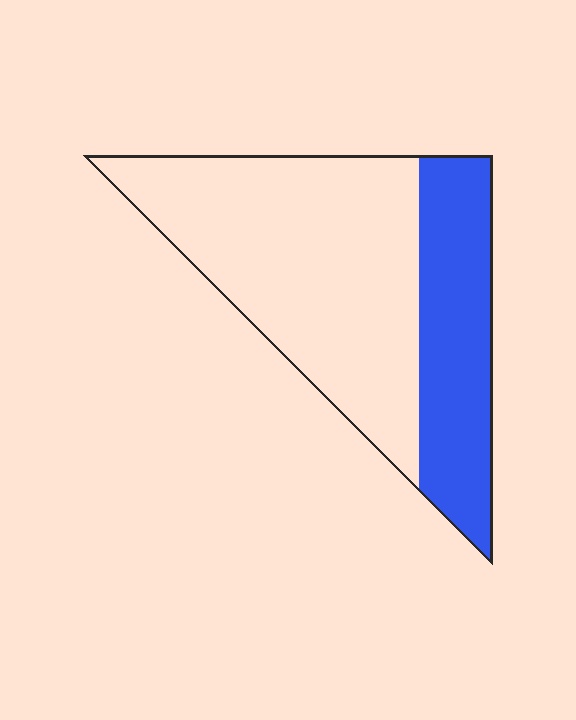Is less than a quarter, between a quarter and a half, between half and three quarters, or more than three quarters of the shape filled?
Between a quarter and a half.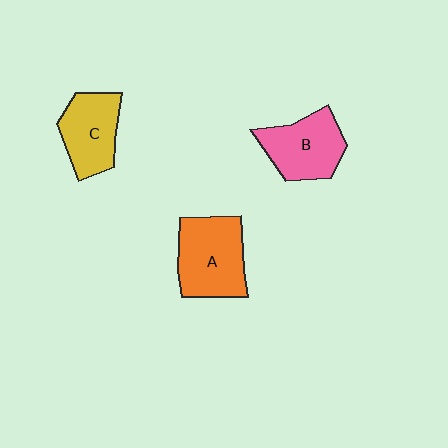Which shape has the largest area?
Shape A (orange).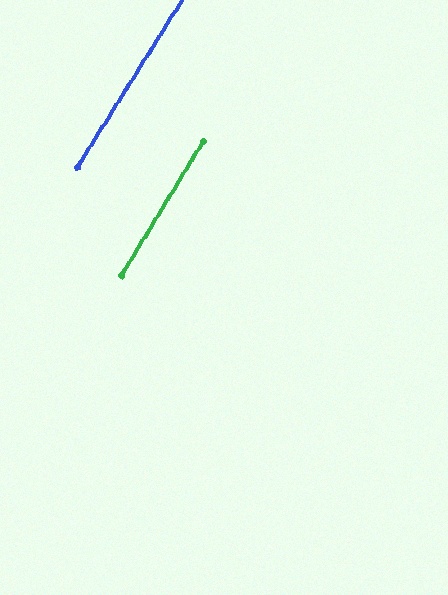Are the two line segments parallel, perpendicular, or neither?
Parallel — their directions differ by only 1.0°.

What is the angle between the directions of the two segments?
Approximately 1 degree.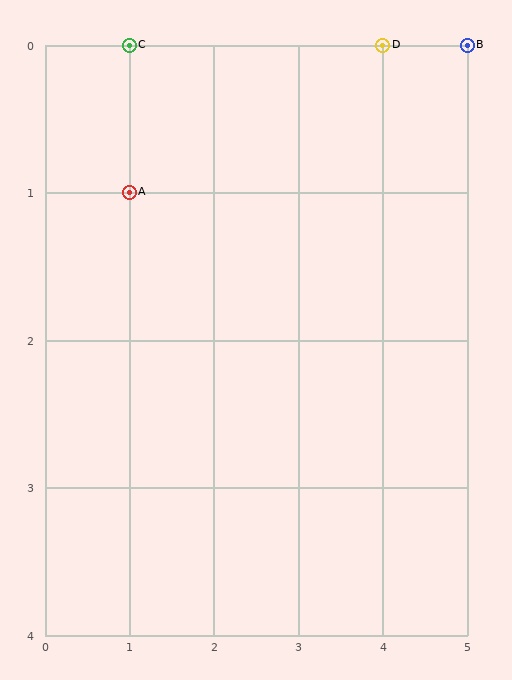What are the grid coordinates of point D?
Point D is at grid coordinates (4, 0).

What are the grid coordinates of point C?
Point C is at grid coordinates (1, 0).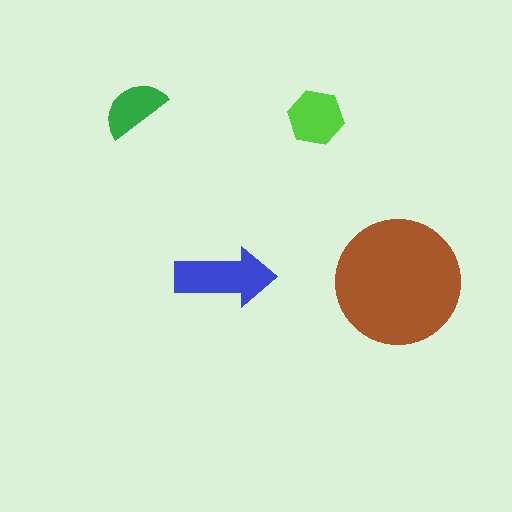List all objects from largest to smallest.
The brown circle, the blue arrow, the lime hexagon, the green semicircle.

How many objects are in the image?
There are 4 objects in the image.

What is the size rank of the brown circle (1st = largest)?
1st.